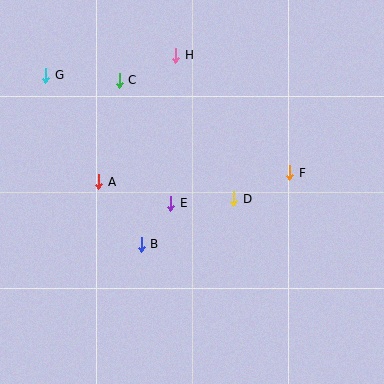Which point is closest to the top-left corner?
Point G is closest to the top-left corner.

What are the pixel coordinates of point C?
Point C is at (119, 80).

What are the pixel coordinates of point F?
Point F is at (290, 173).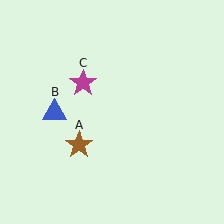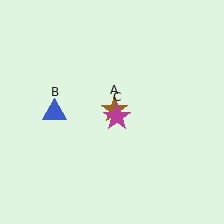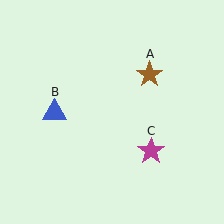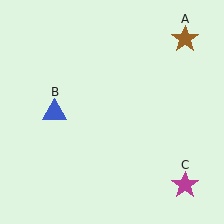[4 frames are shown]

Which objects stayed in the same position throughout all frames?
Blue triangle (object B) remained stationary.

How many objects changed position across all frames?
2 objects changed position: brown star (object A), magenta star (object C).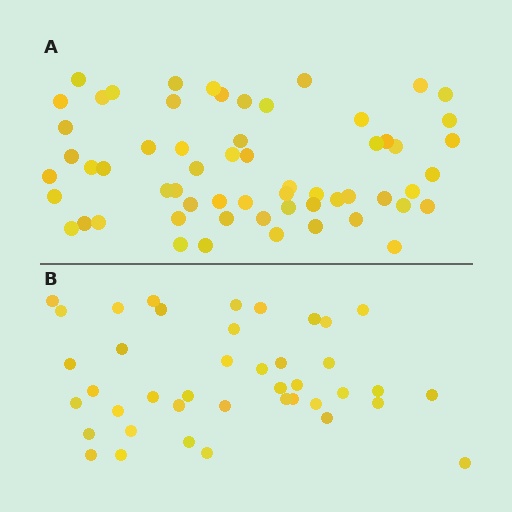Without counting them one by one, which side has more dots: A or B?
Region A (the top region) has more dots.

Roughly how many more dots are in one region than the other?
Region A has approximately 20 more dots than region B.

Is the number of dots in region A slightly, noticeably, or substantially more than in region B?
Region A has substantially more. The ratio is roughly 1.5 to 1.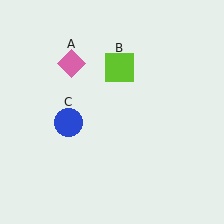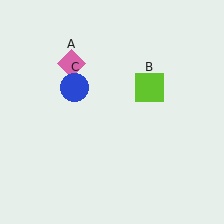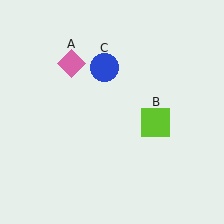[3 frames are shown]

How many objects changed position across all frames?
2 objects changed position: lime square (object B), blue circle (object C).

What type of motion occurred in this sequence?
The lime square (object B), blue circle (object C) rotated clockwise around the center of the scene.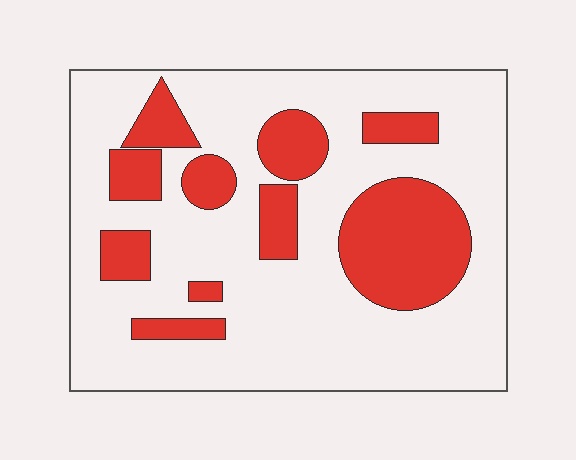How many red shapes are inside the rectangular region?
10.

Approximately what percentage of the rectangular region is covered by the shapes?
Approximately 25%.